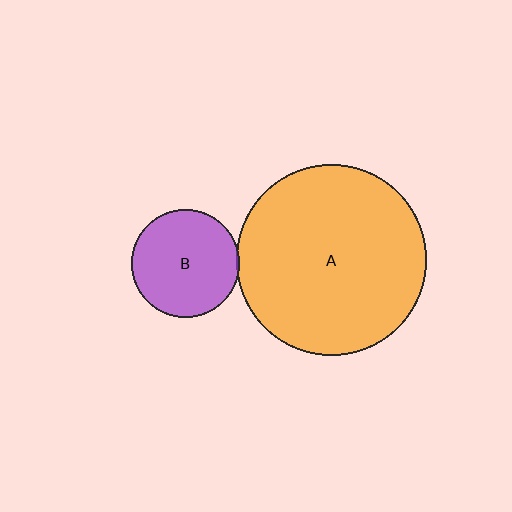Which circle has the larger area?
Circle A (orange).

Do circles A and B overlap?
Yes.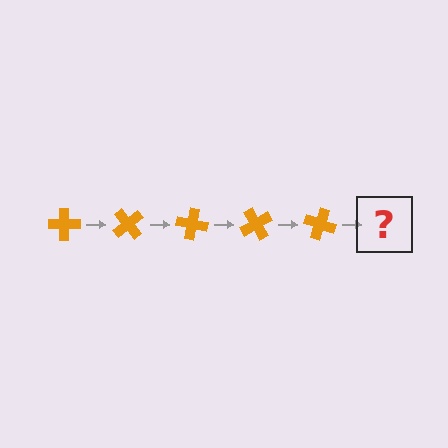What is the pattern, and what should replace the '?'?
The pattern is that the cross rotates 50 degrees each step. The '?' should be an orange cross rotated 250 degrees.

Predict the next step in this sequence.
The next step is an orange cross rotated 250 degrees.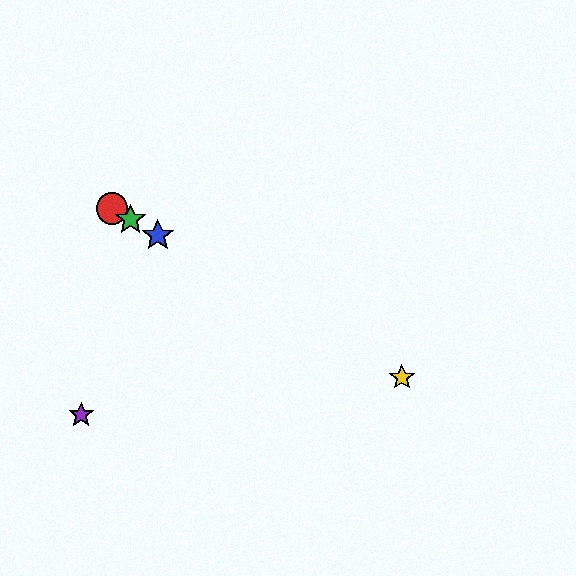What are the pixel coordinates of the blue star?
The blue star is at (158, 235).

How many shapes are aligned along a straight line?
4 shapes (the red circle, the blue star, the green star, the yellow star) are aligned along a straight line.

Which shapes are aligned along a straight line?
The red circle, the blue star, the green star, the yellow star are aligned along a straight line.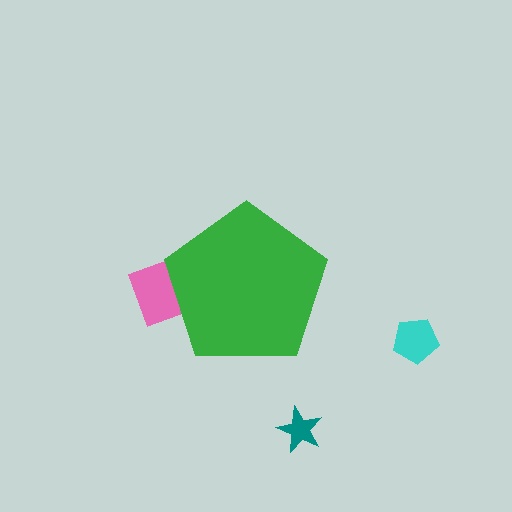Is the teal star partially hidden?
No, the teal star is fully visible.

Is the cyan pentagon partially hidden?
No, the cyan pentagon is fully visible.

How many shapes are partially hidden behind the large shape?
1 shape is partially hidden.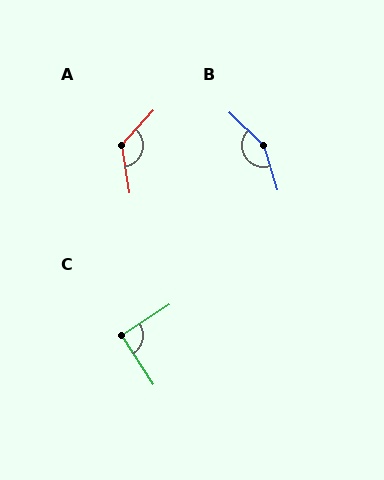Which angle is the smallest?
C, at approximately 90 degrees.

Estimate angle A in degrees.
Approximately 129 degrees.